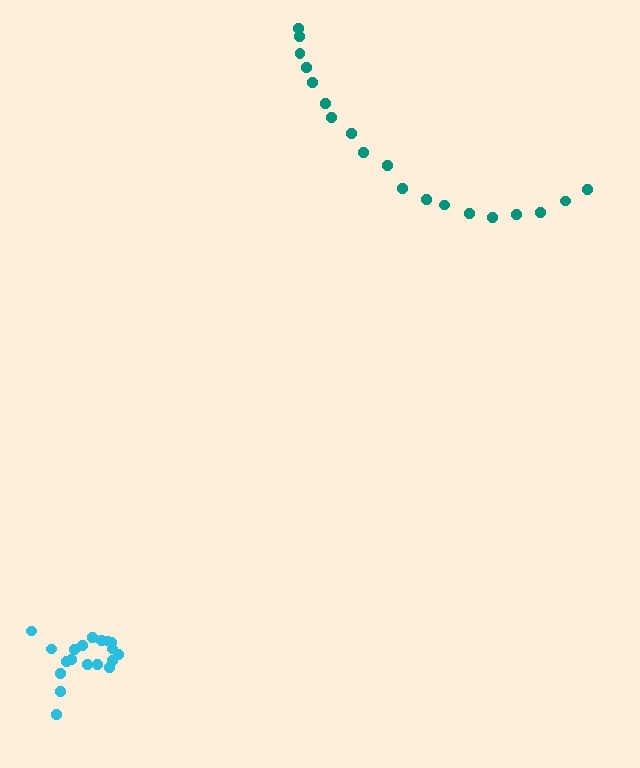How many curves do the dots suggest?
There are 2 distinct paths.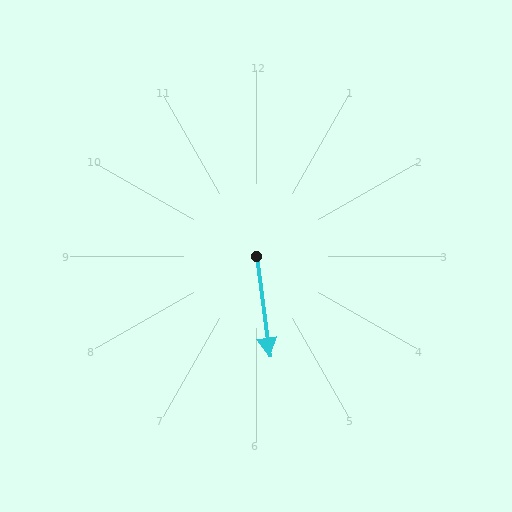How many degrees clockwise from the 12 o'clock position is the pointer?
Approximately 172 degrees.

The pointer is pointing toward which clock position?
Roughly 6 o'clock.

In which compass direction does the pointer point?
South.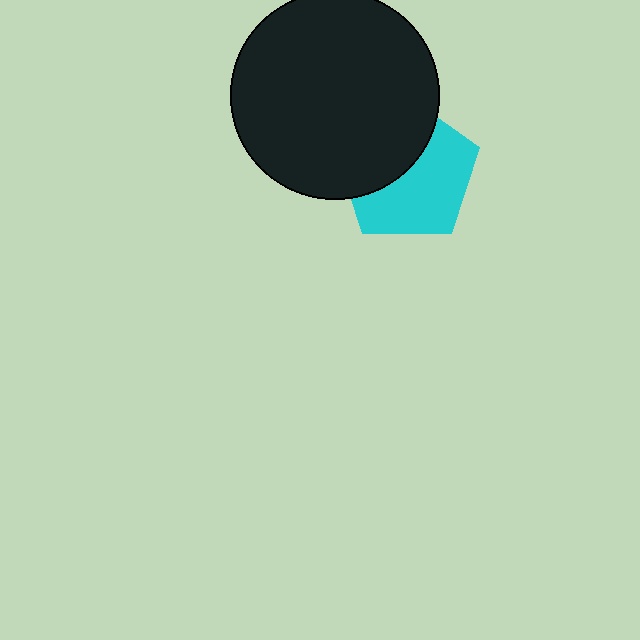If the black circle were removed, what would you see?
You would see the complete cyan pentagon.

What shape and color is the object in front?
The object in front is a black circle.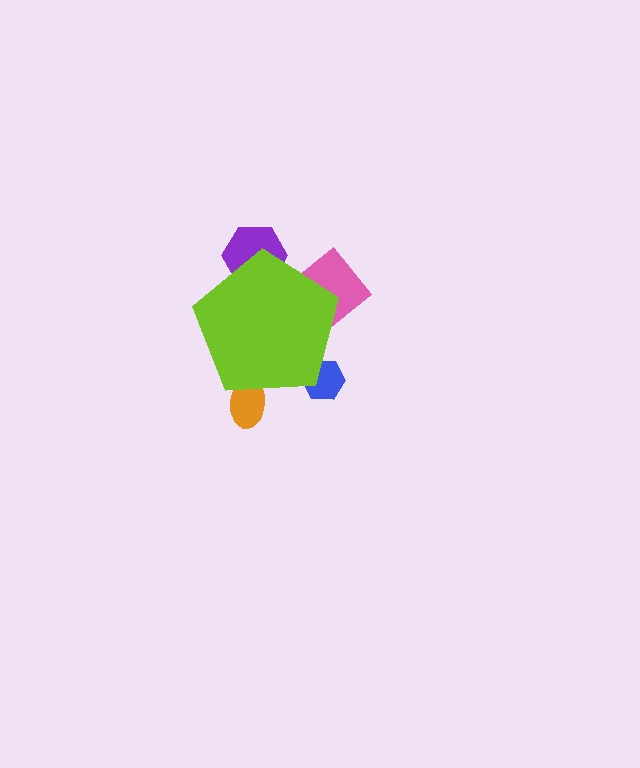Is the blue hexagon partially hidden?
Yes, the blue hexagon is partially hidden behind the lime pentagon.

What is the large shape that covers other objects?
A lime pentagon.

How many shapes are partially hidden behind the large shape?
4 shapes are partially hidden.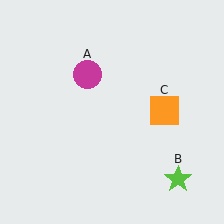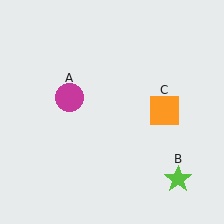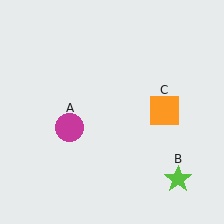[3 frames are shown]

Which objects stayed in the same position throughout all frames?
Lime star (object B) and orange square (object C) remained stationary.